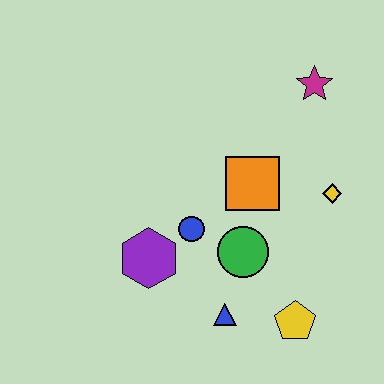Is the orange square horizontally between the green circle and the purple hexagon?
No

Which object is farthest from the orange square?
The yellow pentagon is farthest from the orange square.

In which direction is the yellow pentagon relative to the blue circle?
The yellow pentagon is to the right of the blue circle.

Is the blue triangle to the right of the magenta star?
No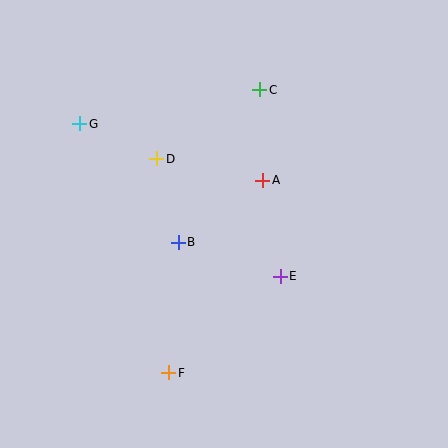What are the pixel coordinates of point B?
Point B is at (178, 242).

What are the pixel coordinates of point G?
Point G is at (80, 124).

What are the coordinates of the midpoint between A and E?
The midpoint between A and E is at (271, 228).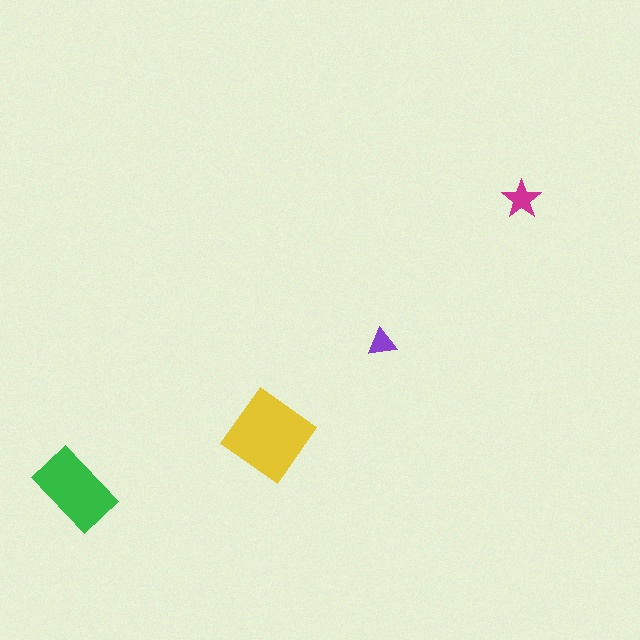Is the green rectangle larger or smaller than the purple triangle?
Larger.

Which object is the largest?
The yellow diamond.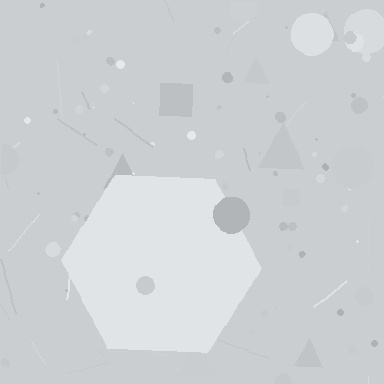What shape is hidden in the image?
A hexagon is hidden in the image.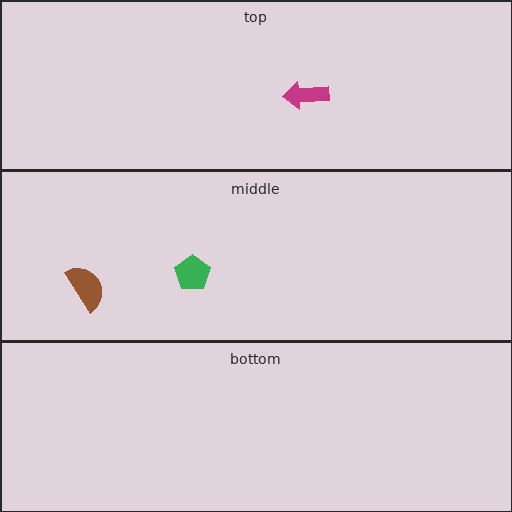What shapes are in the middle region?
The green pentagon, the brown semicircle.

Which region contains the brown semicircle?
The middle region.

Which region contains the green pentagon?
The middle region.